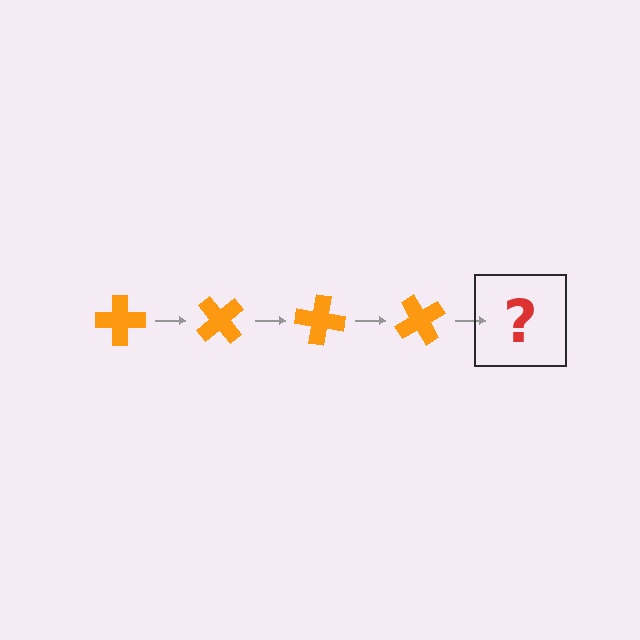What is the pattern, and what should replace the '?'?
The pattern is that the cross rotates 50 degrees each step. The '?' should be an orange cross rotated 200 degrees.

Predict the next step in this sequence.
The next step is an orange cross rotated 200 degrees.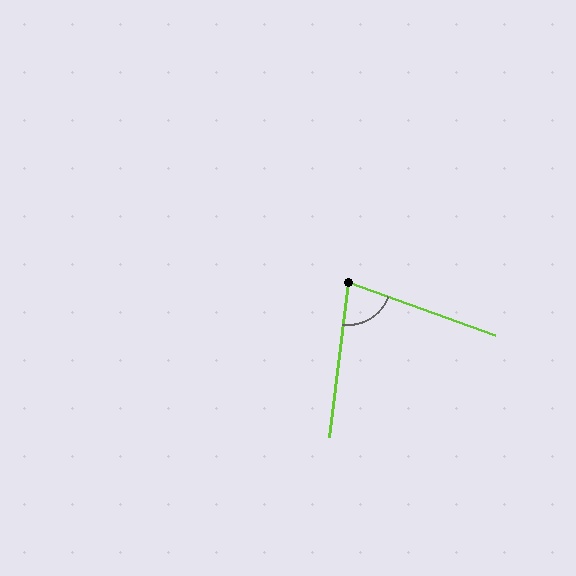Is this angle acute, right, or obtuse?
It is acute.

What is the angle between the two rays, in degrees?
Approximately 77 degrees.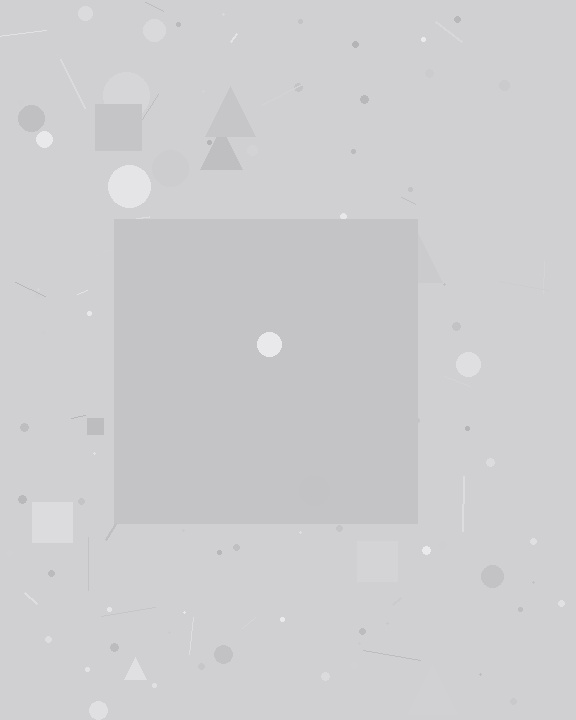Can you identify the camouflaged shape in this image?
The camouflaged shape is a square.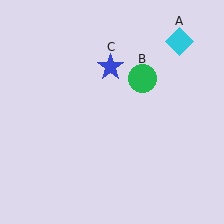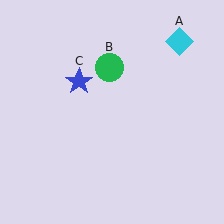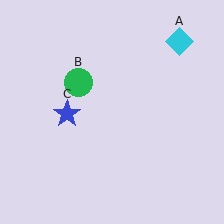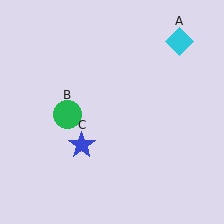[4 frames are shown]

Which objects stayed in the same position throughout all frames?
Cyan diamond (object A) remained stationary.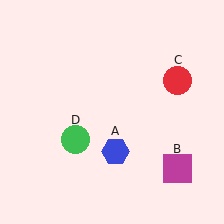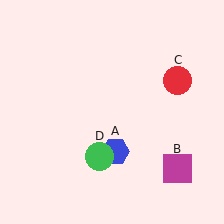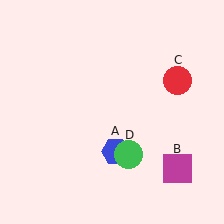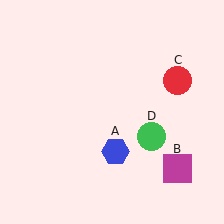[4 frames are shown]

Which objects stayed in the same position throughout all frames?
Blue hexagon (object A) and magenta square (object B) and red circle (object C) remained stationary.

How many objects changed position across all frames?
1 object changed position: green circle (object D).